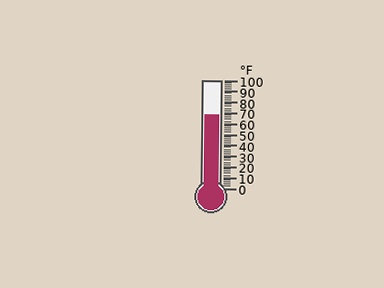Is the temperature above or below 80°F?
The temperature is below 80°F.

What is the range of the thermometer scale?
The thermometer scale ranges from 0°F to 100°F.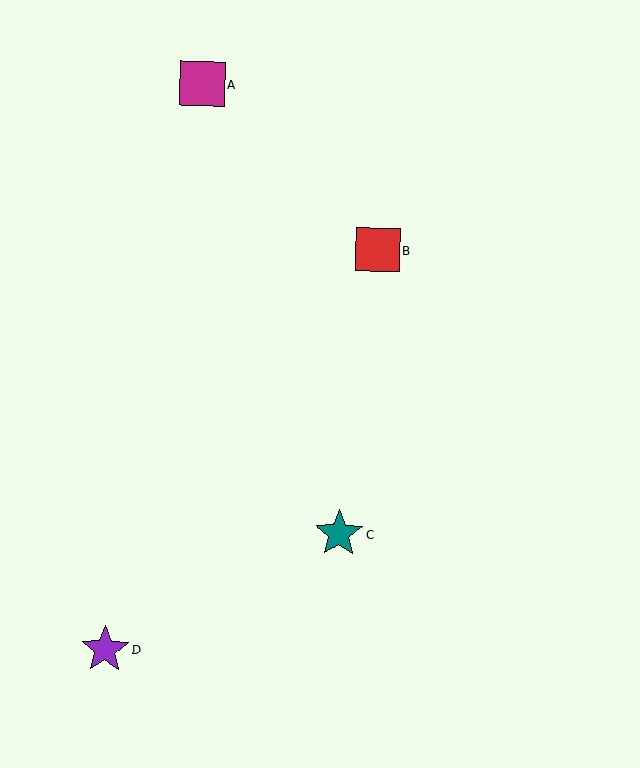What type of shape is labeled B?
Shape B is a red square.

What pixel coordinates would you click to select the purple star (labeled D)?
Click at (105, 649) to select the purple star D.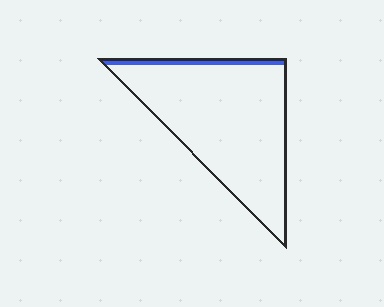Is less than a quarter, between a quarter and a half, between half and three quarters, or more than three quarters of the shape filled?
Less than a quarter.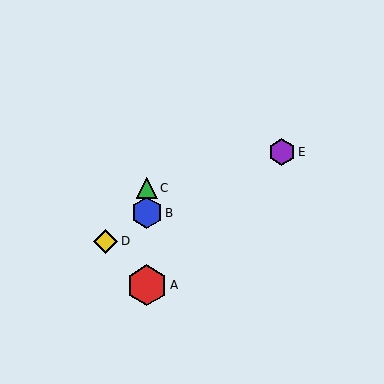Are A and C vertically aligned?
Yes, both are at x≈147.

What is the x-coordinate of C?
Object C is at x≈147.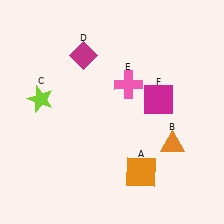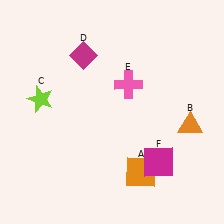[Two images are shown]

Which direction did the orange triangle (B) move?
The orange triangle (B) moved up.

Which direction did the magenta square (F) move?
The magenta square (F) moved down.